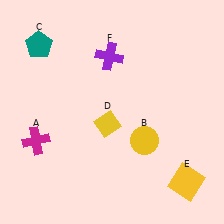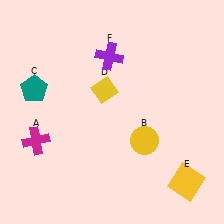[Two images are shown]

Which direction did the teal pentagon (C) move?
The teal pentagon (C) moved down.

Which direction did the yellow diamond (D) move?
The yellow diamond (D) moved up.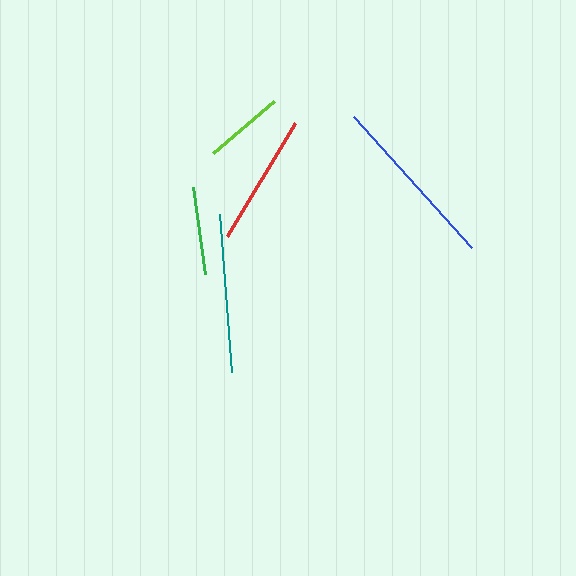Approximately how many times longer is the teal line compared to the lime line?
The teal line is approximately 2.0 times the length of the lime line.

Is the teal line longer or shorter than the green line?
The teal line is longer than the green line.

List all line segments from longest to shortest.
From longest to shortest: blue, teal, red, green, lime.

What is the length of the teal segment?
The teal segment is approximately 159 pixels long.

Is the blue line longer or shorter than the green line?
The blue line is longer than the green line.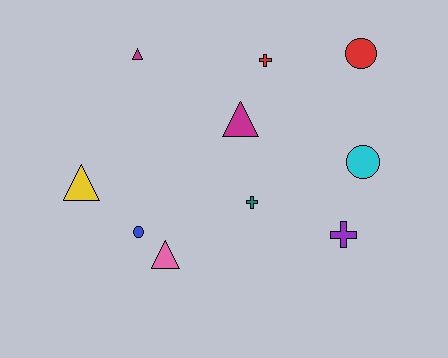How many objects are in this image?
There are 10 objects.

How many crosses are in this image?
There are 3 crosses.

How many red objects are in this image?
There are 2 red objects.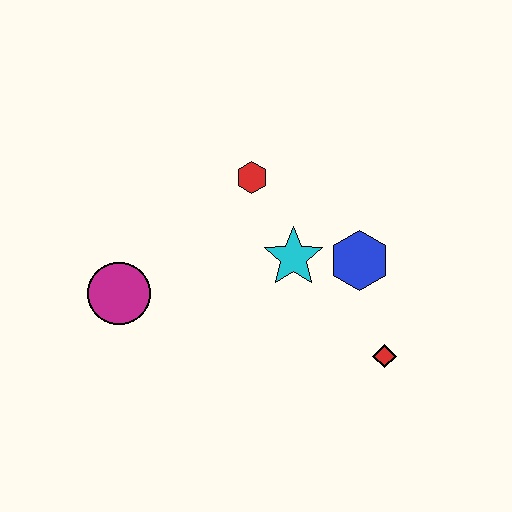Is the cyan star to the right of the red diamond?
No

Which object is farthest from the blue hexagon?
The magenta circle is farthest from the blue hexagon.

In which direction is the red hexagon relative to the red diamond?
The red hexagon is above the red diamond.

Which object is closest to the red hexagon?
The cyan star is closest to the red hexagon.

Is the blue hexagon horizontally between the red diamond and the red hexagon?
Yes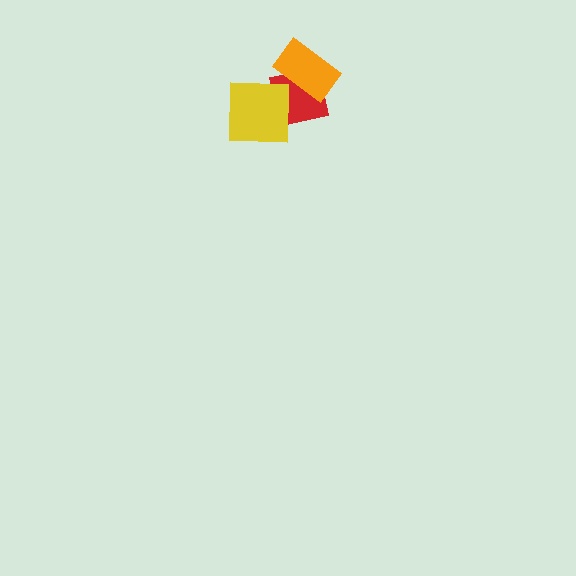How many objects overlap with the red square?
2 objects overlap with the red square.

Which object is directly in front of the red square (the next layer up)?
The orange rectangle is directly in front of the red square.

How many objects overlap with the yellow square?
1 object overlaps with the yellow square.